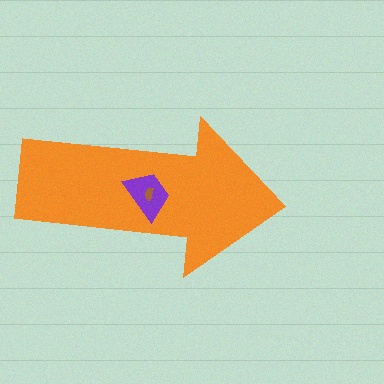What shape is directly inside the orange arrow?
The purple trapezoid.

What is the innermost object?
The brown semicircle.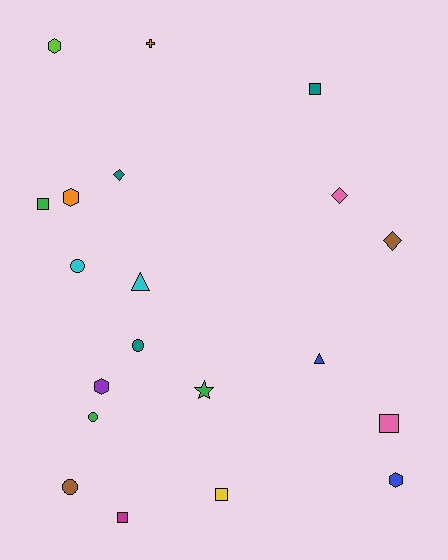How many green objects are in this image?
There are 3 green objects.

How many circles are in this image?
There are 4 circles.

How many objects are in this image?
There are 20 objects.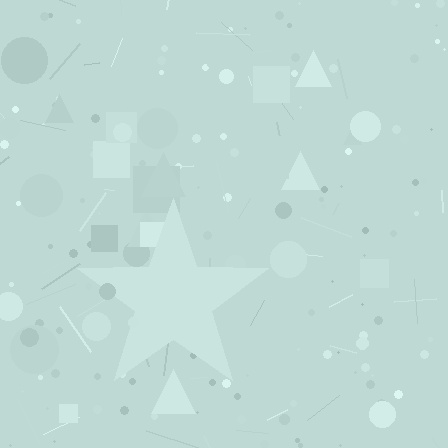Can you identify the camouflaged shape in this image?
The camouflaged shape is a star.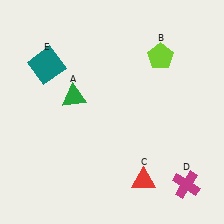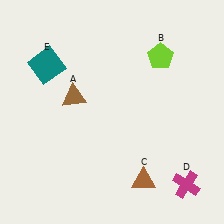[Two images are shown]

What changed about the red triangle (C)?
In Image 1, C is red. In Image 2, it changed to brown.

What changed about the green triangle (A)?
In Image 1, A is green. In Image 2, it changed to brown.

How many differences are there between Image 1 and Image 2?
There are 2 differences between the two images.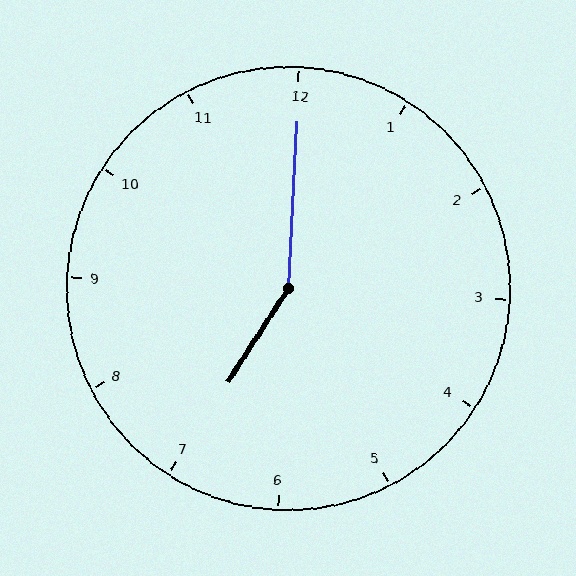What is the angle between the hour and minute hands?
Approximately 150 degrees.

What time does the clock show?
7:00.